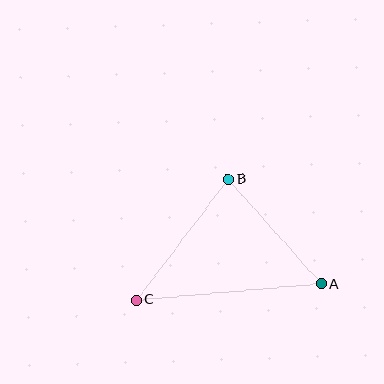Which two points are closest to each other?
Points A and B are closest to each other.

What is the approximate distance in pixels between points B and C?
The distance between B and C is approximately 152 pixels.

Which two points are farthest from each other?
Points A and C are farthest from each other.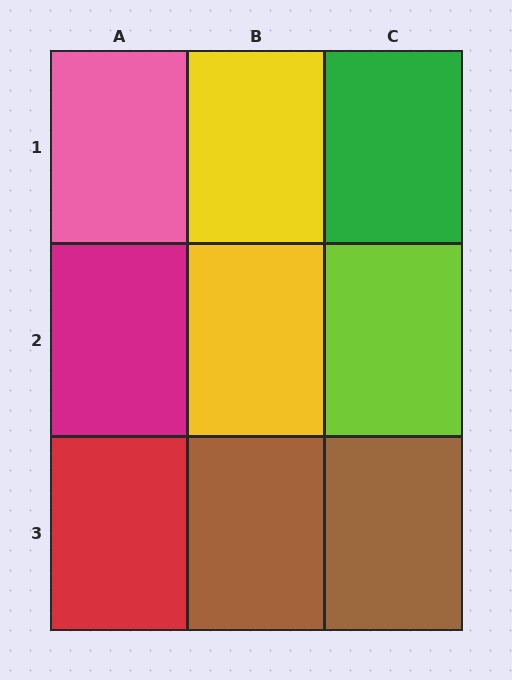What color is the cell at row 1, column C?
Green.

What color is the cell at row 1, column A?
Pink.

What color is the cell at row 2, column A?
Magenta.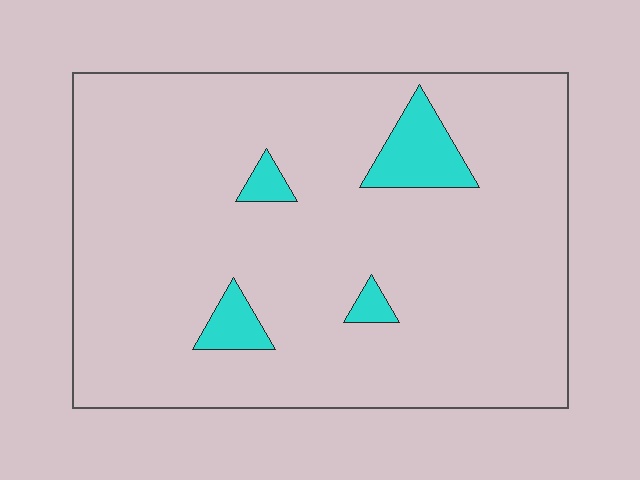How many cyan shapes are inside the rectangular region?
4.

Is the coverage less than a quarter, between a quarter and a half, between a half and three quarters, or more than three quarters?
Less than a quarter.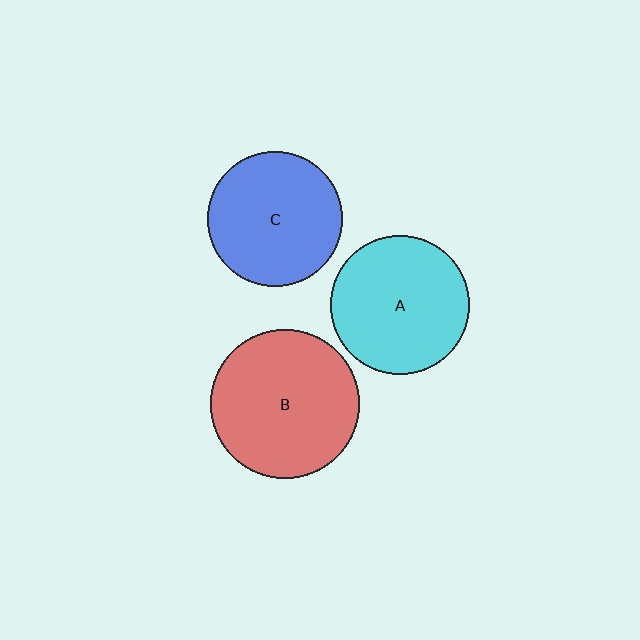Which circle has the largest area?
Circle B (red).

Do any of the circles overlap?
No, none of the circles overlap.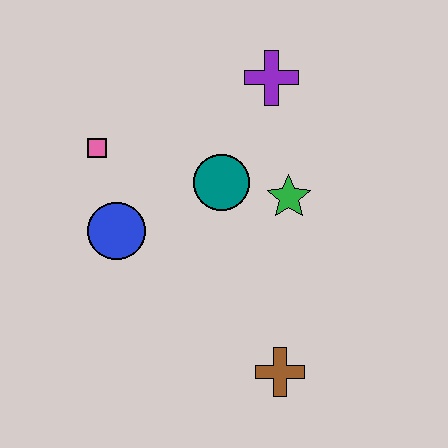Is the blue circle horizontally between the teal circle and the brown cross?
No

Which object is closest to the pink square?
The blue circle is closest to the pink square.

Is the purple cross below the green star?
No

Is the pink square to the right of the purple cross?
No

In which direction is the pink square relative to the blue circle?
The pink square is above the blue circle.